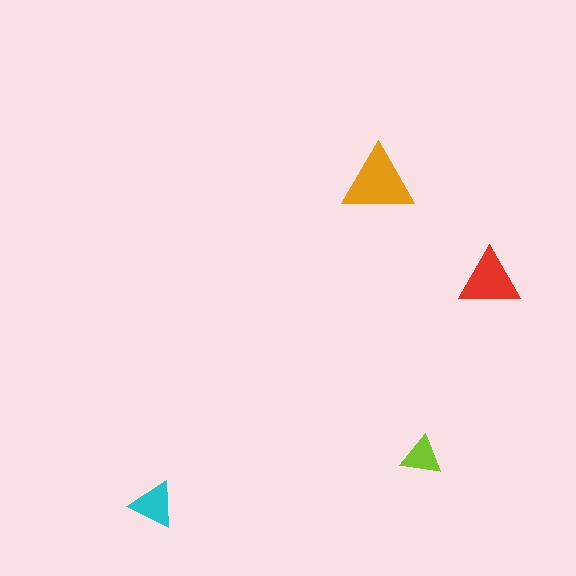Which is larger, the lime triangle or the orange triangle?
The orange one.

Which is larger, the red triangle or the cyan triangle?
The red one.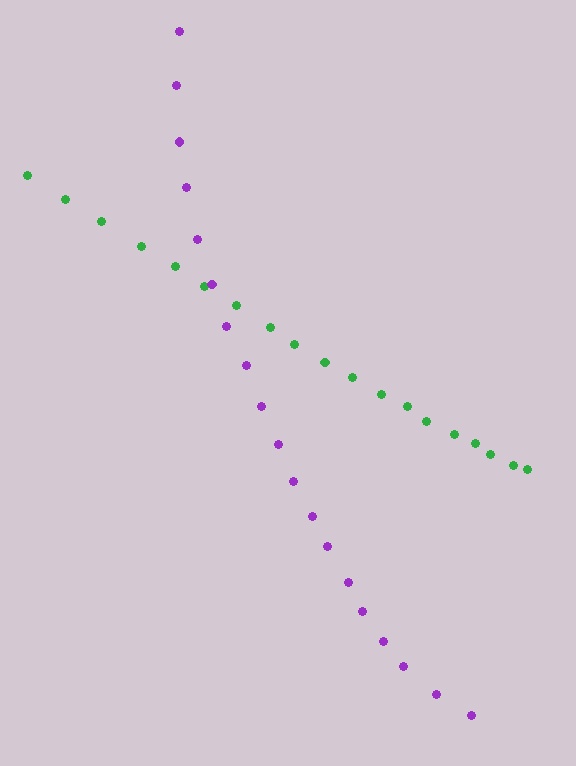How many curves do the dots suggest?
There are 2 distinct paths.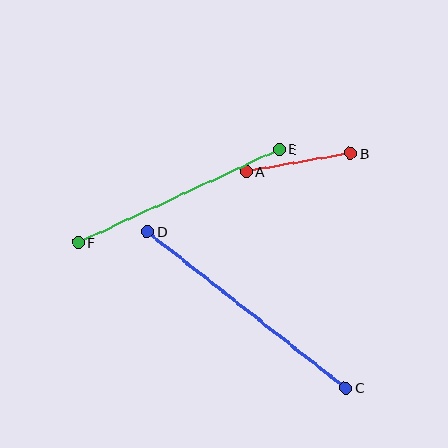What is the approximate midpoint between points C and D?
The midpoint is at approximately (247, 310) pixels.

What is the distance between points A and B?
The distance is approximately 106 pixels.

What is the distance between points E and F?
The distance is approximately 221 pixels.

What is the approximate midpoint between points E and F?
The midpoint is at approximately (179, 196) pixels.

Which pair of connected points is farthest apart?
Points C and D are farthest apart.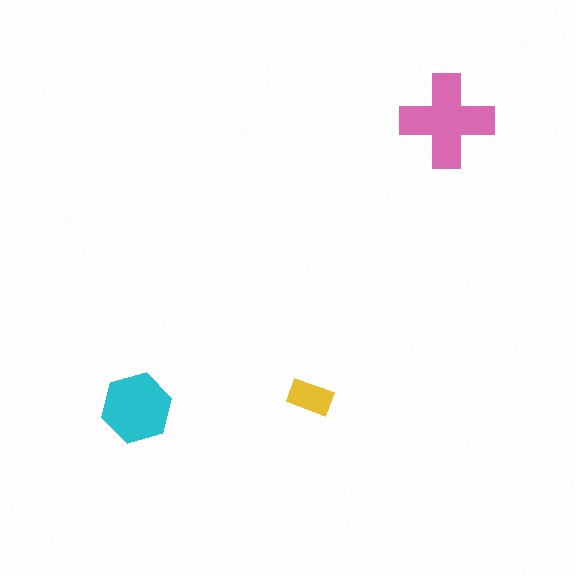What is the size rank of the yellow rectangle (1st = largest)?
3rd.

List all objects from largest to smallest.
The pink cross, the cyan hexagon, the yellow rectangle.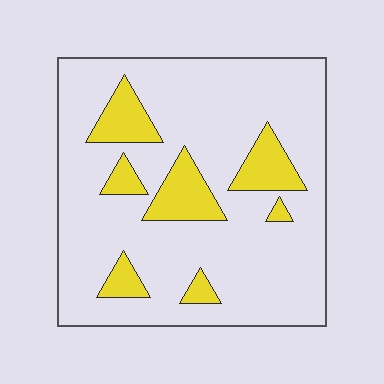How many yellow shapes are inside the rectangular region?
7.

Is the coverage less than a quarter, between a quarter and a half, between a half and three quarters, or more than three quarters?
Less than a quarter.